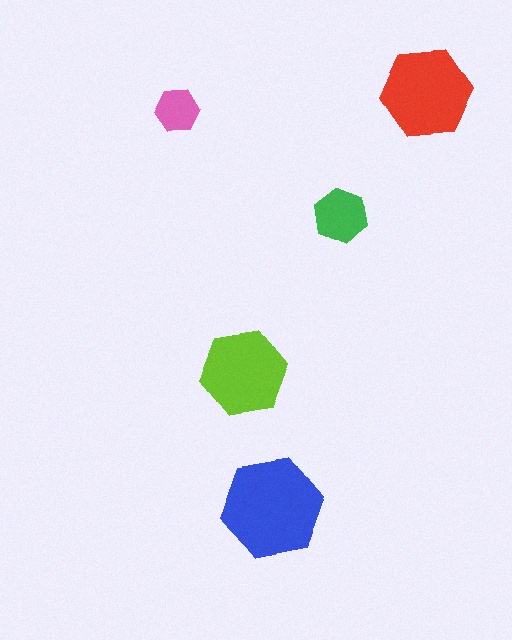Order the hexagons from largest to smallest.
the blue one, the red one, the lime one, the green one, the pink one.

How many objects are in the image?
There are 5 objects in the image.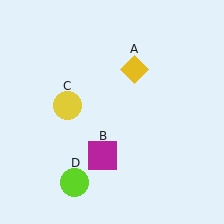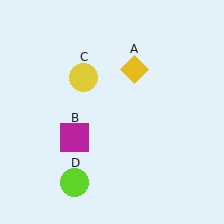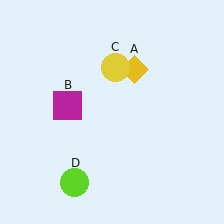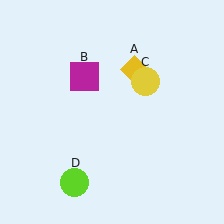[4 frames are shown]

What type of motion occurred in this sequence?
The magenta square (object B), yellow circle (object C) rotated clockwise around the center of the scene.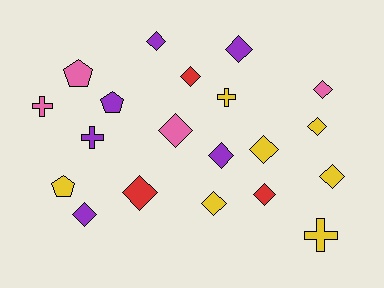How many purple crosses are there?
There is 1 purple cross.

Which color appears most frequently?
Yellow, with 7 objects.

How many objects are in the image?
There are 20 objects.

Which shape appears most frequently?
Diamond, with 13 objects.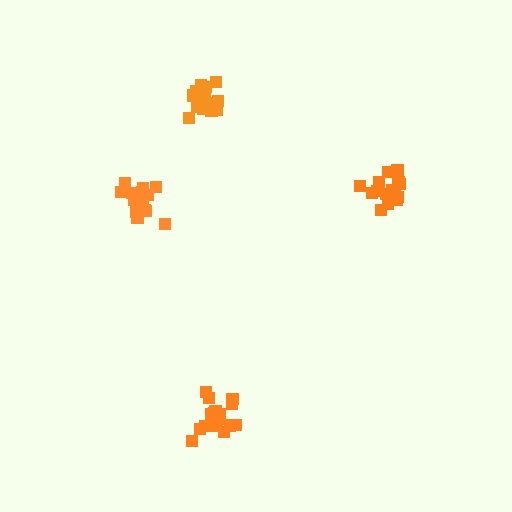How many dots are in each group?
Group 1: 20 dots, Group 2: 17 dots, Group 3: 19 dots, Group 4: 17 dots (73 total).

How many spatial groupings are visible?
There are 4 spatial groupings.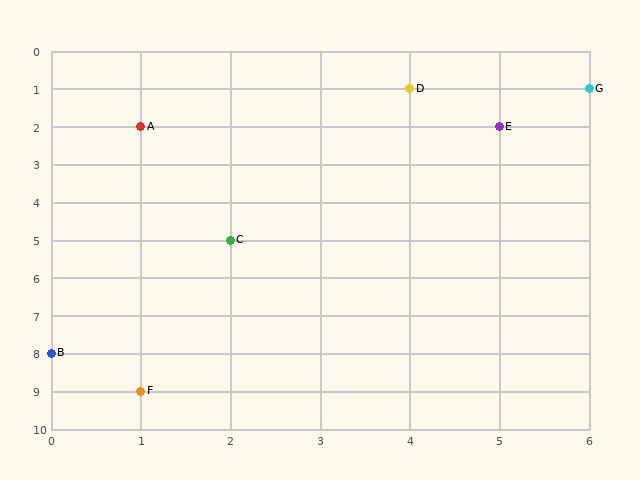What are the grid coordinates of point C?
Point C is at grid coordinates (2, 5).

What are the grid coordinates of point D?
Point D is at grid coordinates (4, 1).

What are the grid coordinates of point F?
Point F is at grid coordinates (1, 9).